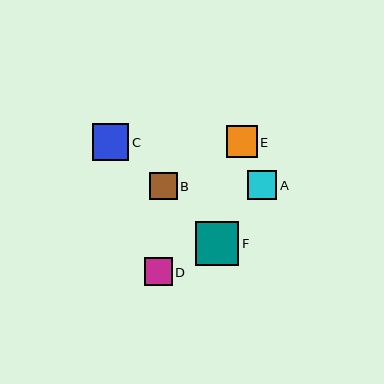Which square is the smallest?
Square D is the smallest with a size of approximately 27 pixels.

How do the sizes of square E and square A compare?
Square E and square A are approximately the same size.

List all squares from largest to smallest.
From largest to smallest: F, C, E, A, B, D.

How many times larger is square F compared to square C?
Square F is approximately 1.2 times the size of square C.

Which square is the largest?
Square F is the largest with a size of approximately 44 pixels.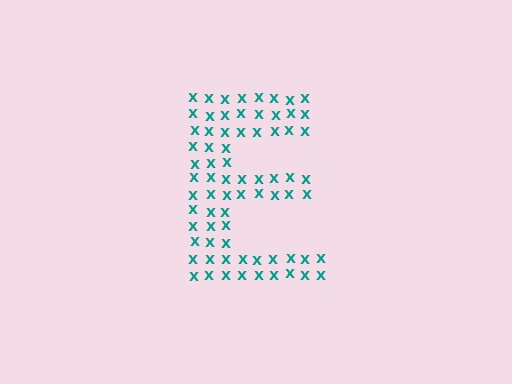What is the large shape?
The large shape is the letter E.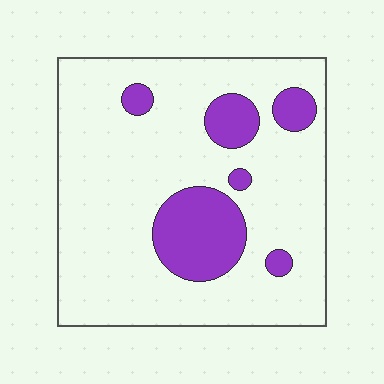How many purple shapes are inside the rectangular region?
6.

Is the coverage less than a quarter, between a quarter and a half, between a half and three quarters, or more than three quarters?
Less than a quarter.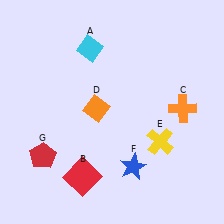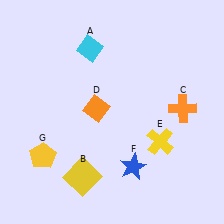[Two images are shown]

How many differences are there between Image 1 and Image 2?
There are 2 differences between the two images.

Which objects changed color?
B changed from red to yellow. G changed from red to yellow.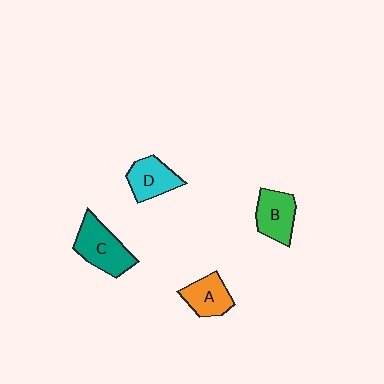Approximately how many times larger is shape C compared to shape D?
Approximately 1.3 times.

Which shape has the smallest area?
Shape A (orange).